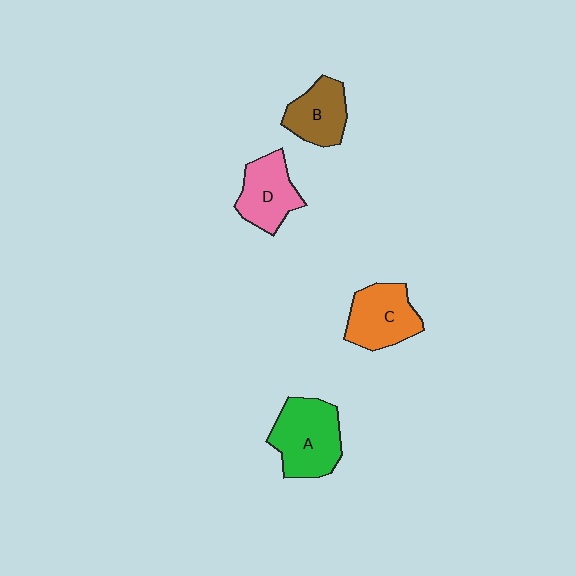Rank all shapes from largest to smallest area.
From largest to smallest: A (green), C (orange), D (pink), B (brown).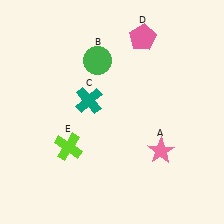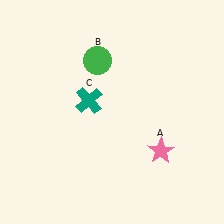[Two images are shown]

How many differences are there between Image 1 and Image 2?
There are 2 differences between the two images.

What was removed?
The lime cross (E), the pink pentagon (D) were removed in Image 2.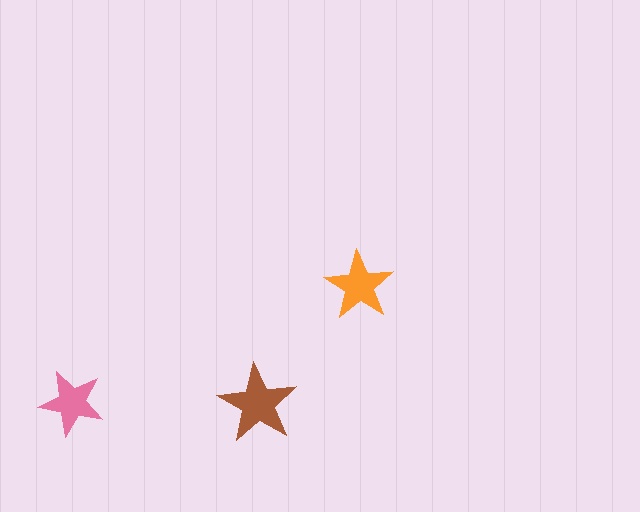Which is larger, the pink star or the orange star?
The orange one.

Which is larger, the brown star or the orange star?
The brown one.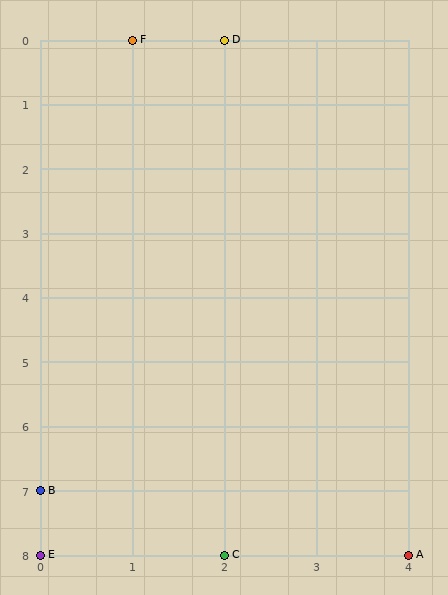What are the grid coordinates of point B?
Point B is at grid coordinates (0, 7).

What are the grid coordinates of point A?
Point A is at grid coordinates (4, 8).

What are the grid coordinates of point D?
Point D is at grid coordinates (2, 0).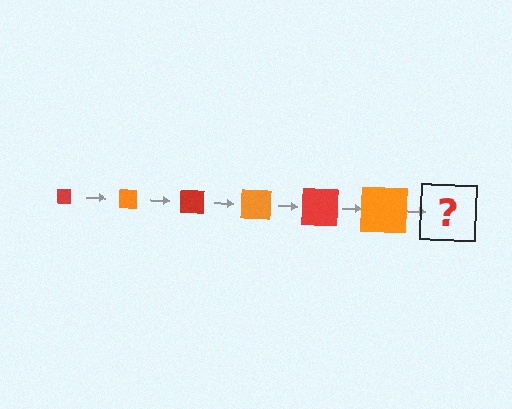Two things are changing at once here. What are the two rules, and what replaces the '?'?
The two rules are that the square grows larger each step and the color cycles through red and orange. The '?' should be a red square, larger than the previous one.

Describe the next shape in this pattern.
It should be a red square, larger than the previous one.